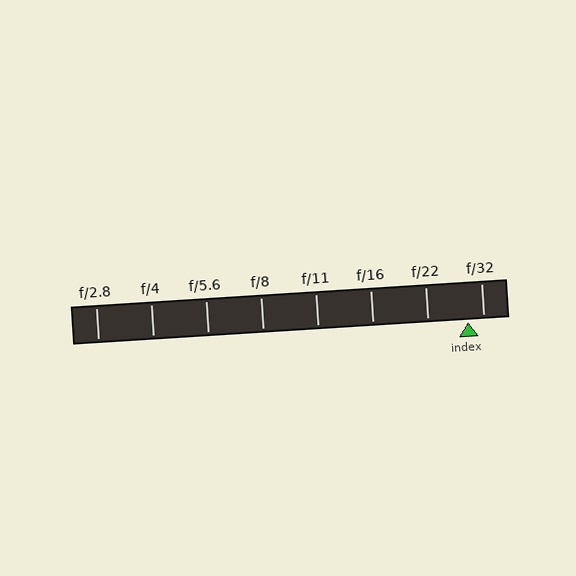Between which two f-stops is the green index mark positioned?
The index mark is between f/22 and f/32.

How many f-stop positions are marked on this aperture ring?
There are 8 f-stop positions marked.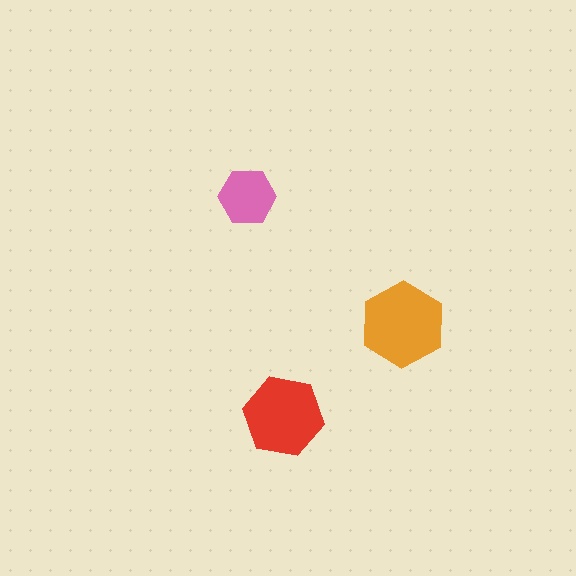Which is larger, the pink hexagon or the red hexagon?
The red one.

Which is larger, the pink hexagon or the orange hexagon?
The orange one.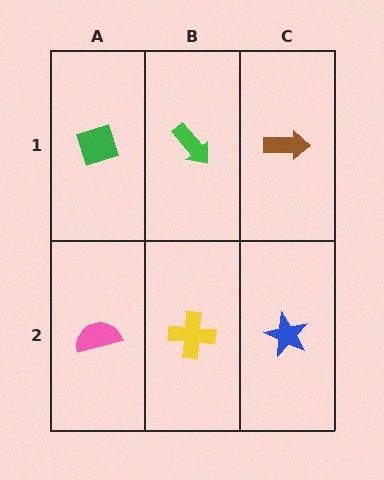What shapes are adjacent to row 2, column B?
A green arrow (row 1, column B), a pink semicircle (row 2, column A), a blue star (row 2, column C).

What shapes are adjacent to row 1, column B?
A yellow cross (row 2, column B), a green diamond (row 1, column A), a brown arrow (row 1, column C).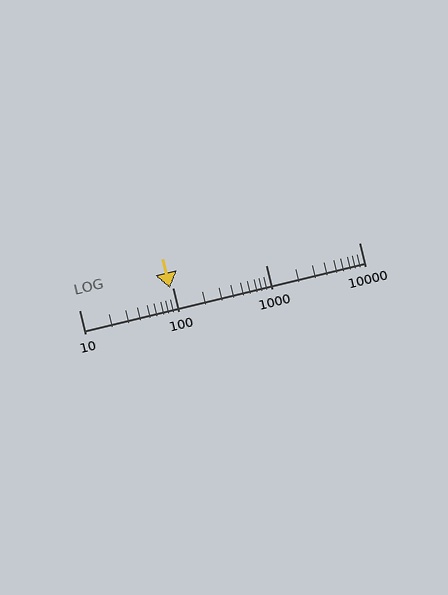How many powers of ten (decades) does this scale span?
The scale spans 3 decades, from 10 to 10000.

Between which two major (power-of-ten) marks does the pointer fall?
The pointer is between 10 and 100.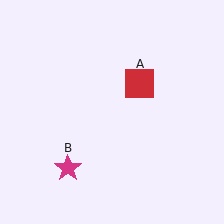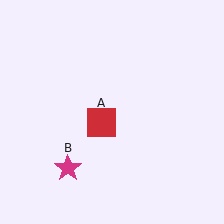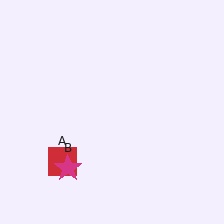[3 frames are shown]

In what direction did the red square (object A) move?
The red square (object A) moved down and to the left.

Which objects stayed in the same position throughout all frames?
Magenta star (object B) remained stationary.